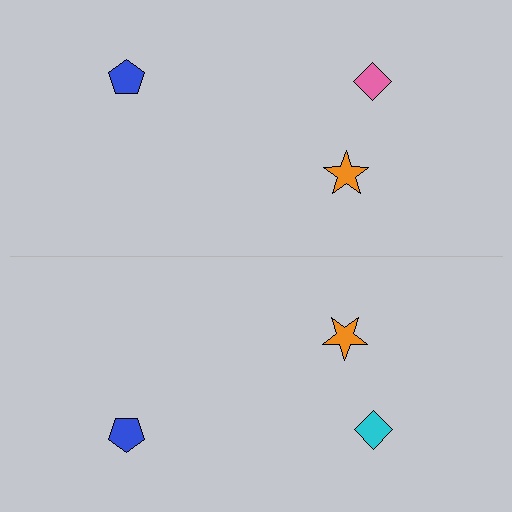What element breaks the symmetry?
The cyan diamond on the bottom side breaks the symmetry — its mirror counterpart is pink.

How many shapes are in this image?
There are 6 shapes in this image.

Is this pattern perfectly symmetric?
No, the pattern is not perfectly symmetric. The cyan diamond on the bottom side breaks the symmetry — its mirror counterpart is pink.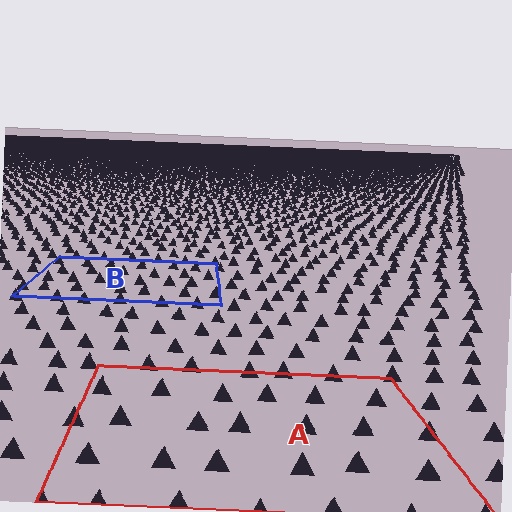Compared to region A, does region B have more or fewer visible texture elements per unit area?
Region B has more texture elements per unit area — they are packed more densely because it is farther away.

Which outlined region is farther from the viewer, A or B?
Region B is farther from the viewer — the texture elements inside it appear smaller and more densely packed.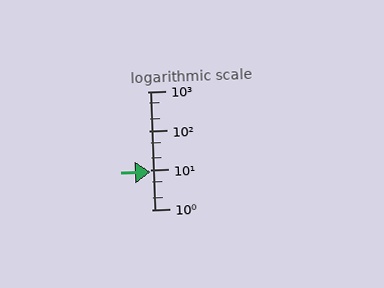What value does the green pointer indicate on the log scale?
The pointer indicates approximately 9.2.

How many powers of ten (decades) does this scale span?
The scale spans 3 decades, from 1 to 1000.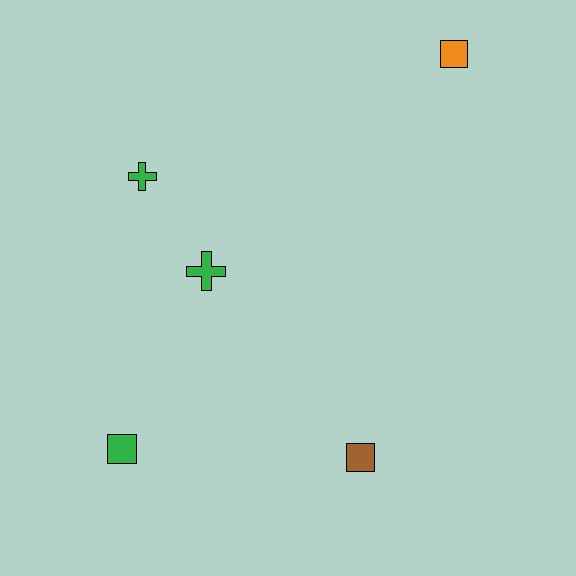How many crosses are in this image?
There are 2 crosses.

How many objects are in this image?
There are 5 objects.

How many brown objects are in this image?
There is 1 brown object.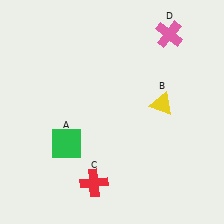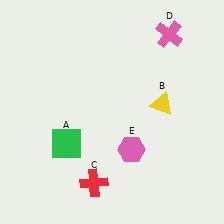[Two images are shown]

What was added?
A pink hexagon (E) was added in Image 2.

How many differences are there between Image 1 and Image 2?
There is 1 difference between the two images.